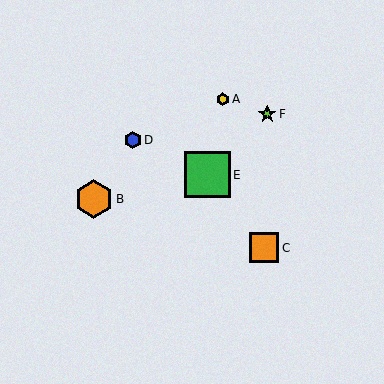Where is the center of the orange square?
The center of the orange square is at (264, 248).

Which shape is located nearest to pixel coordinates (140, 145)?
The blue hexagon (labeled D) at (133, 140) is nearest to that location.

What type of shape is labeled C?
Shape C is an orange square.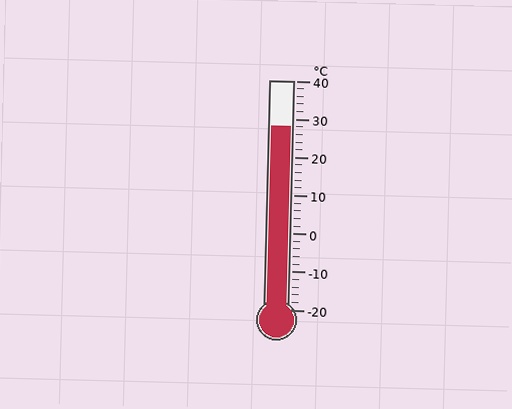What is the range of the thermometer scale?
The thermometer scale ranges from -20°C to 40°C.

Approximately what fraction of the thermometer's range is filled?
The thermometer is filled to approximately 80% of its range.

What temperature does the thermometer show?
The thermometer shows approximately 28°C.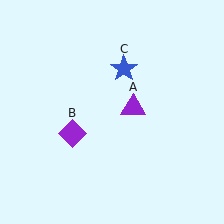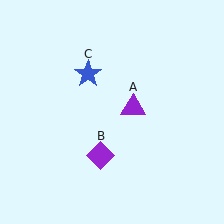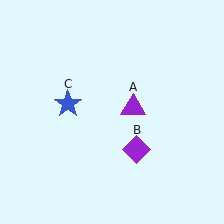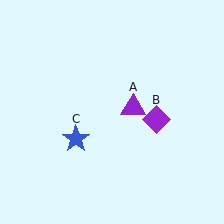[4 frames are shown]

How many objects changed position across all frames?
2 objects changed position: purple diamond (object B), blue star (object C).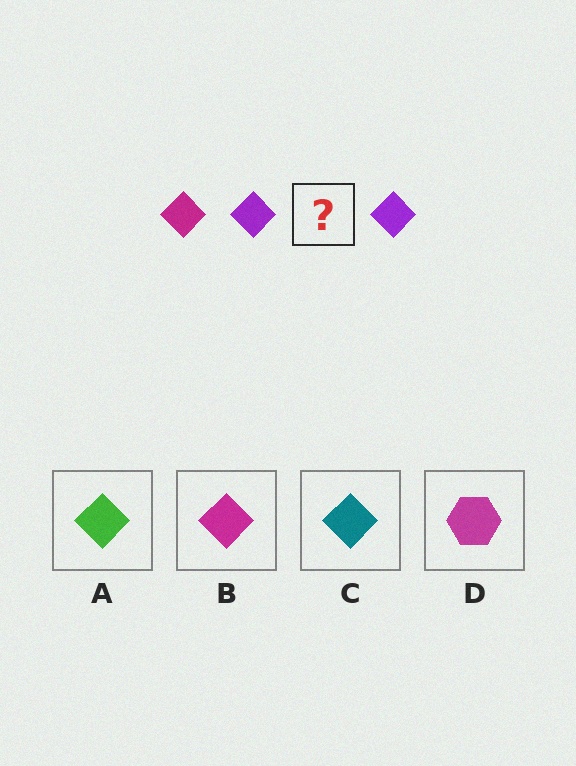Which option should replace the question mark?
Option B.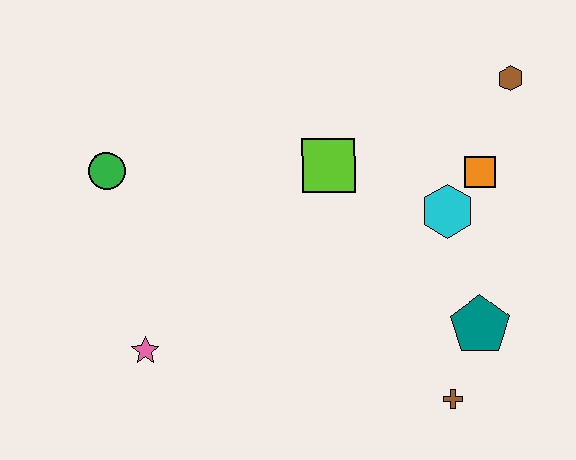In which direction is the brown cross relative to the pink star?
The brown cross is to the right of the pink star.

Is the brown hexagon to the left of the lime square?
No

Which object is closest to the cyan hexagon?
The orange square is closest to the cyan hexagon.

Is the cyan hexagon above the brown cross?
Yes